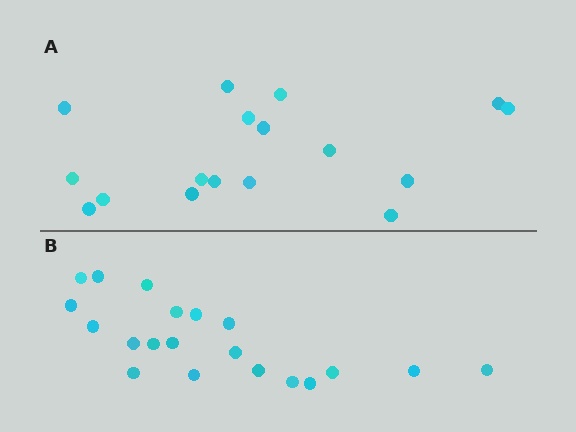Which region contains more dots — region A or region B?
Region B (the bottom region) has more dots.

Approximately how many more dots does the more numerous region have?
Region B has just a few more — roughly 2 or 3 more dots than region A.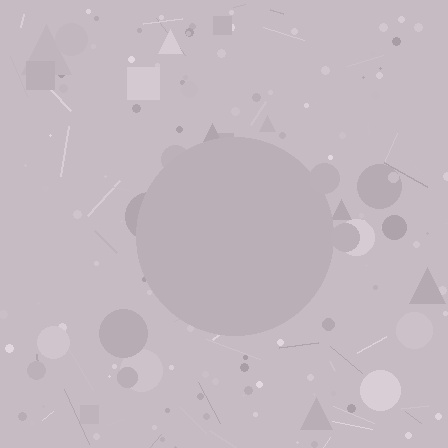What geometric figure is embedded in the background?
A circle is embedded in the background.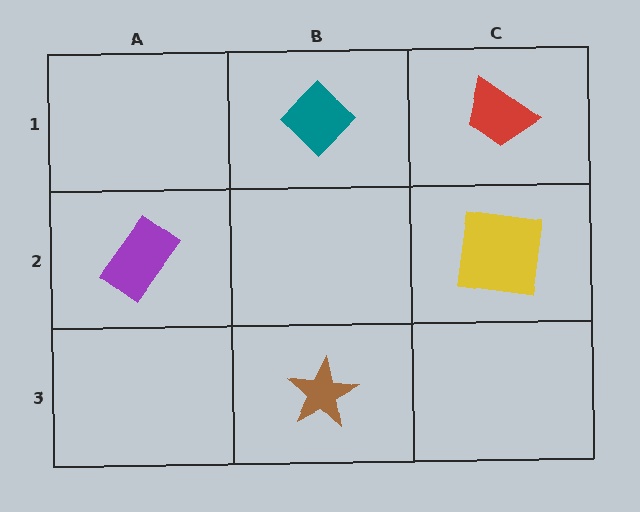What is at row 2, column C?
A yellow square.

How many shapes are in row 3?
1 shape.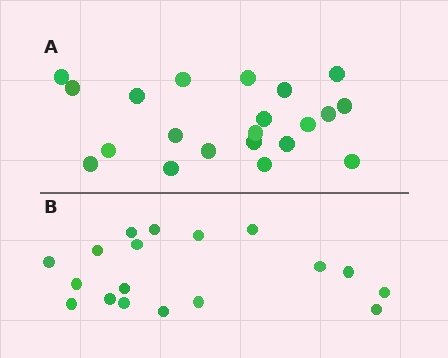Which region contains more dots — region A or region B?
Region A (the top region) has more dots.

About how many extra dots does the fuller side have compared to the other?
Region A has just a few more — roughly 2 or 3 more dots than region B.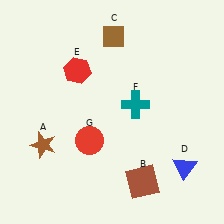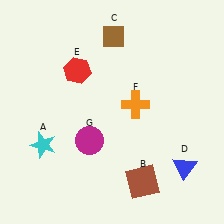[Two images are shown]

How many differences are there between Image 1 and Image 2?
There are 3 differences between the two images.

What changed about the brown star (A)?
In Image 1, A is brown. In Image 2, it changed to cyan.